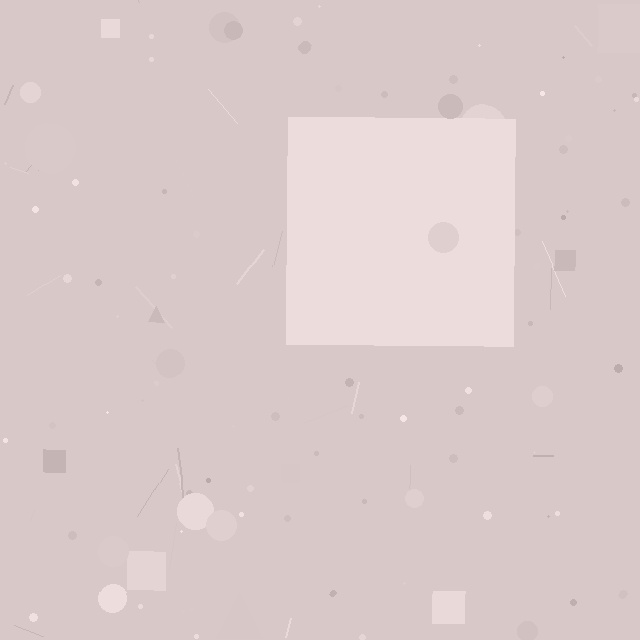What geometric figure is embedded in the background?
A square is embedded in the background.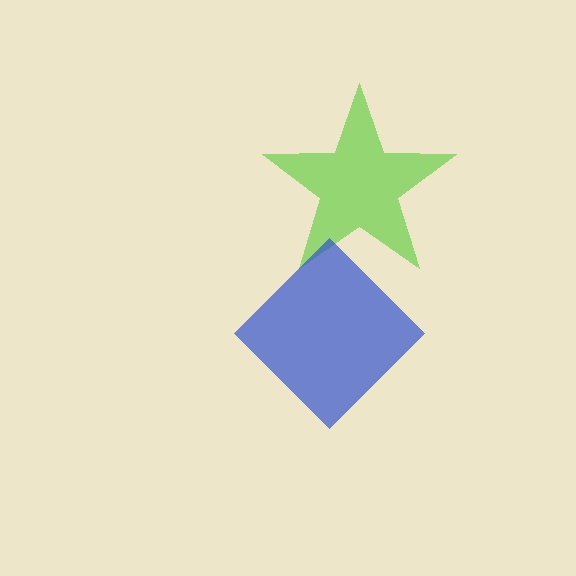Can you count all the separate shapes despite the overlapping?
Yes, there are 2 separate shapes.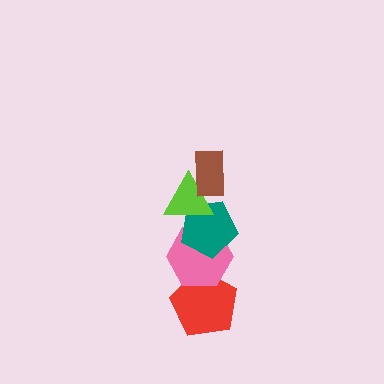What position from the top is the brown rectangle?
The brown rectangle is 1st from the top.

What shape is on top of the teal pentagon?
The lime triangle is on top of the teal pentagon.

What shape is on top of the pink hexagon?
The teal pentagon is on top of the pink hexagon.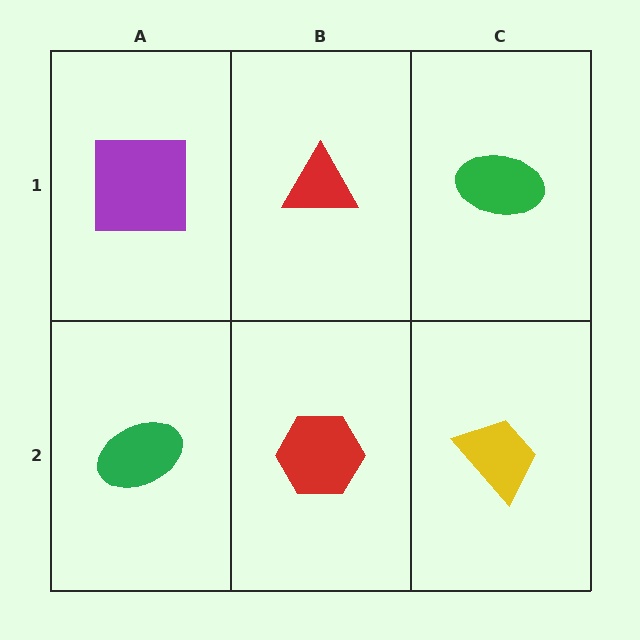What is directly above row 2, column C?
A green ellipse.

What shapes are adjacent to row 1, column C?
A yellow trapezoid (row 2, column C), a red triangle (row 1, column B).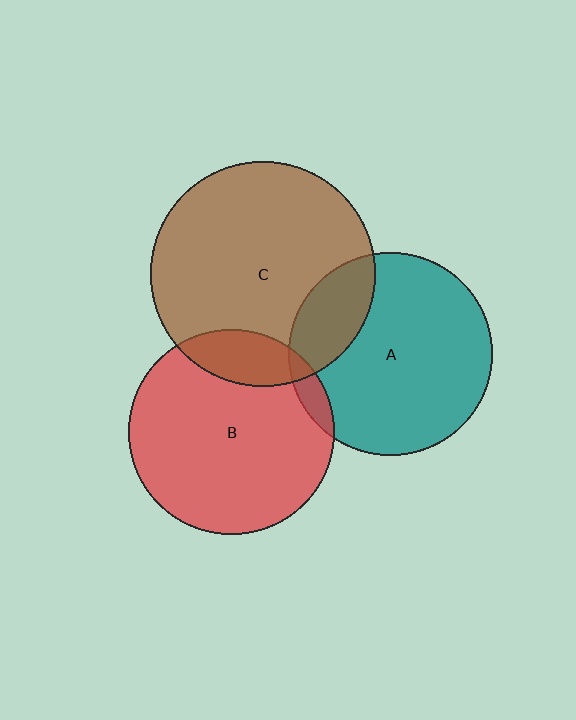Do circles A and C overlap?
Yes.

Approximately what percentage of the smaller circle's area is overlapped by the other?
Approximately 20%.